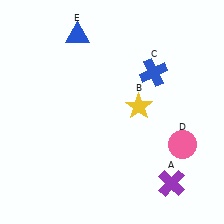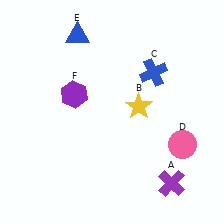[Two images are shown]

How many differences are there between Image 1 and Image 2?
There is 1 difference between the two images.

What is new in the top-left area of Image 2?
A purple hexagon (F) was added in the top-left area of Image 2.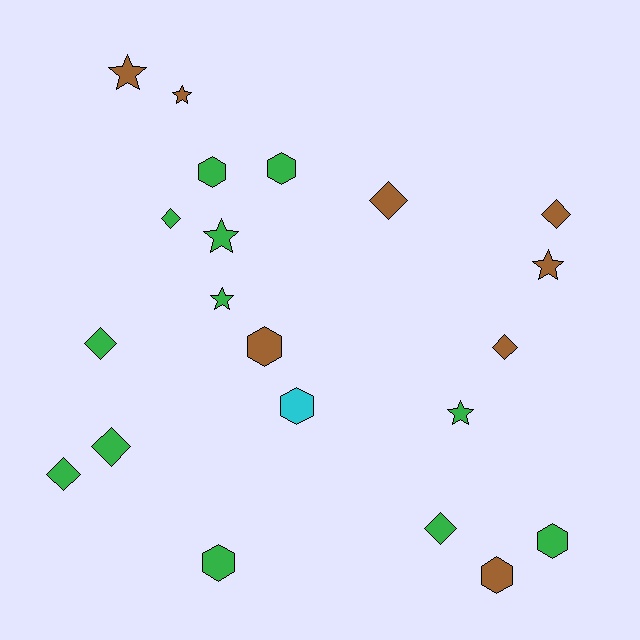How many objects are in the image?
There are 21 objects.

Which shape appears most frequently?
Diamond, with 8 objects.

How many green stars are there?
There are 3 green stars.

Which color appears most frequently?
Green, with 12 objects.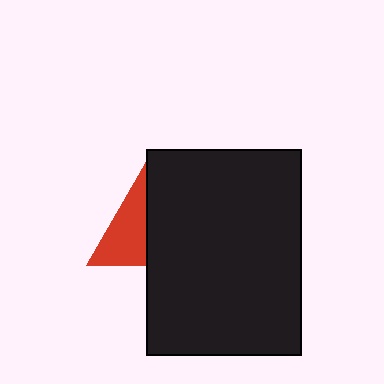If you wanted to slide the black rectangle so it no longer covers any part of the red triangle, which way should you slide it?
Slide it right — that is the most direct way to separate the two shapes.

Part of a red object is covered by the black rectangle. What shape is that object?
It is a triangle.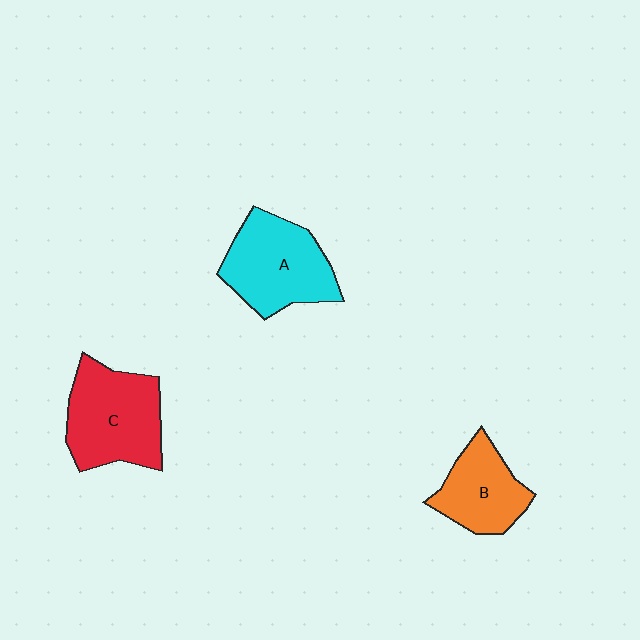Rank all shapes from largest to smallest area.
From largest to smallest: C (red), A (cyan), B (orange).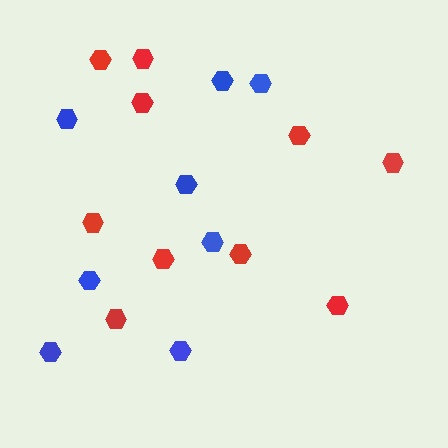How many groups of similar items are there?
There are 2 groups: one group of blue hexagons (8) and one group of red hexagons (10).